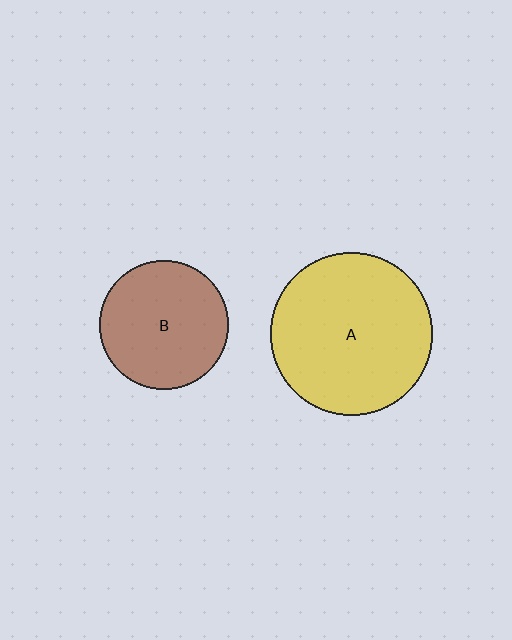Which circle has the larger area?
Circle A (yellow).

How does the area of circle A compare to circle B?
Approximately 1.6 times.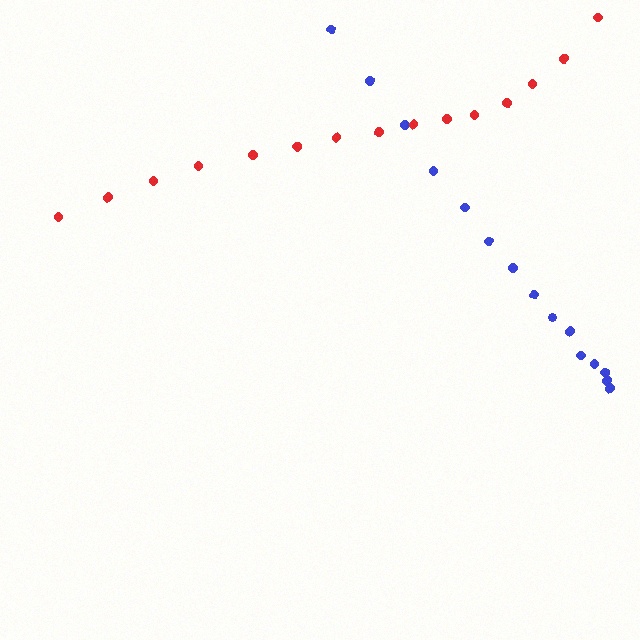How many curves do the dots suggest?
There are 2 distinct paths.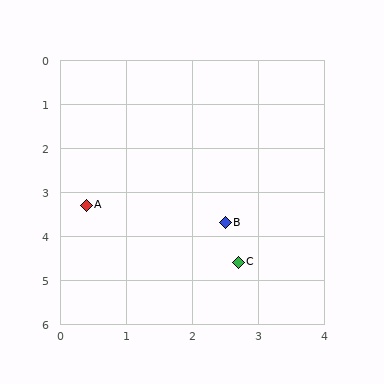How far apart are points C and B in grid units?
Points C and B are about 0.9 grid units apart.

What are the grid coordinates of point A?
Point A is at approximately (0.4, 3.3).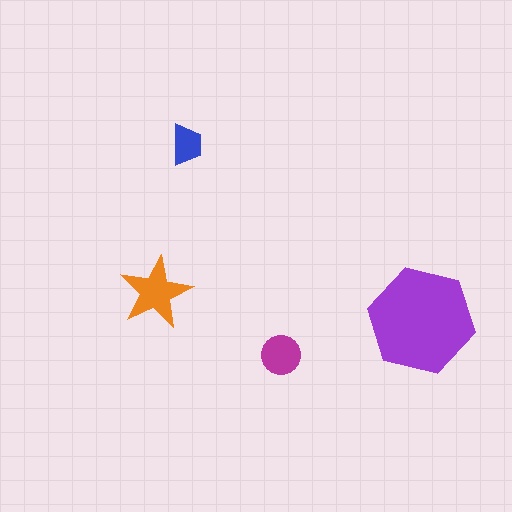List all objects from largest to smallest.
The purple hexagon, the orange star, the magenta circle, the blue trapezoid.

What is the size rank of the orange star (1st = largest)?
2nd.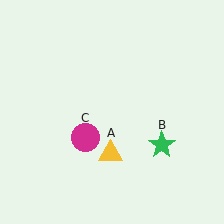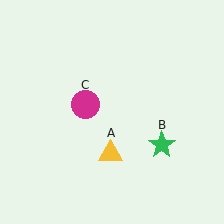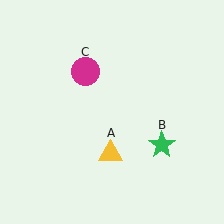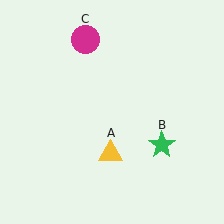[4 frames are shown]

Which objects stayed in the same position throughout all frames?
Yellow triangle (object A) and green star (object B) remained stationary.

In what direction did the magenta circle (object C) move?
The magenta circle (object C) moved up.